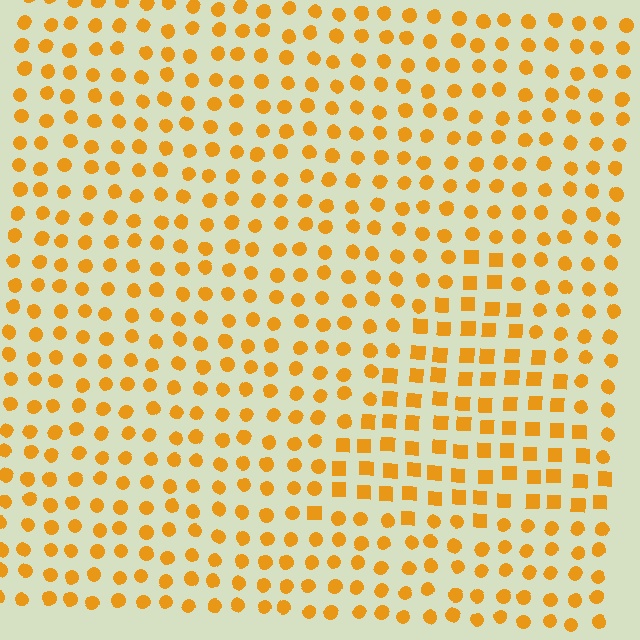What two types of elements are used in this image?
The image uses squares inside the triangle region and circles outside it.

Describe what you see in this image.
The image is filled with small orange elements arranged in a uniform grid. A triangle-shaped region contains squares, while the surrounding area contains circles. The boundary is defined purely by the change in element shape.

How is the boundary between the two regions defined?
The boundary is defined by a change in element shape: squares inside vs. circles outside. All elements share the same color and spacing.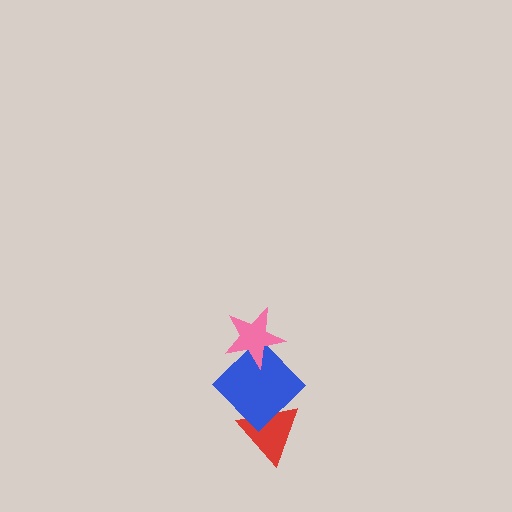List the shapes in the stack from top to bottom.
From top to bottom: the pink star, the blue diamond, the red triangle.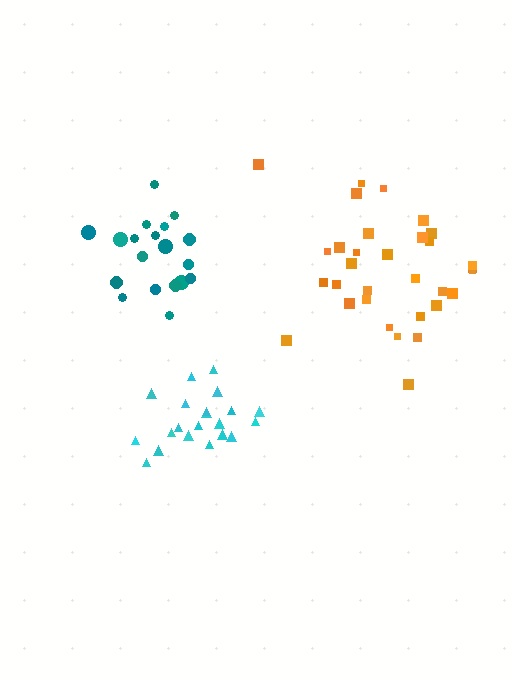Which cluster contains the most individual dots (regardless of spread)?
Orange (32).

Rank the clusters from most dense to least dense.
cyan, teal, orange.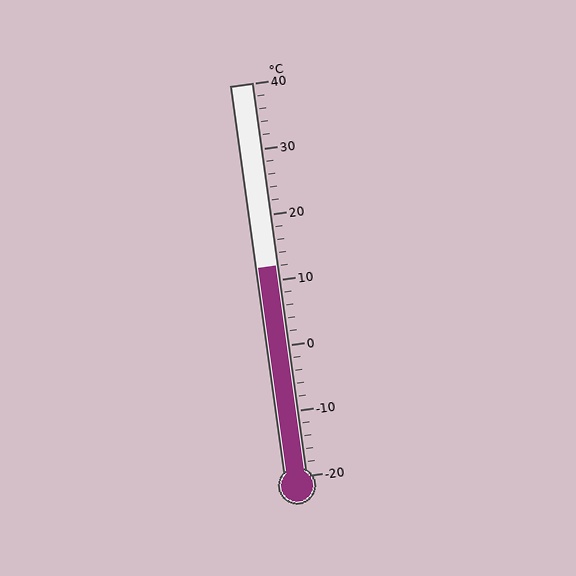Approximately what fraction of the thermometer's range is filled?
The thermometer is filled to approximately 55% of its range.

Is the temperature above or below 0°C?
The temperature is above 0°C.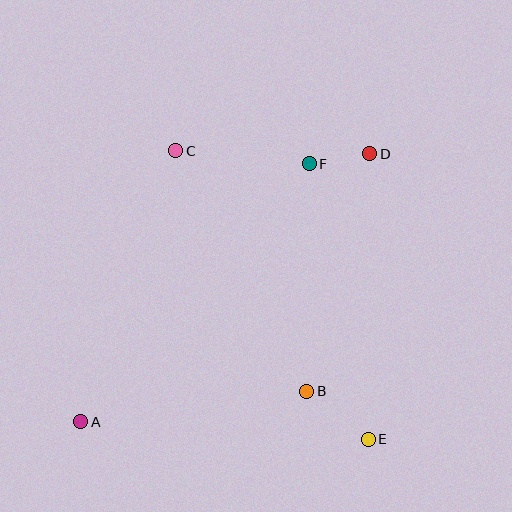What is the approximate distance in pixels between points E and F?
The distance between E and F is approximately 282 pixels.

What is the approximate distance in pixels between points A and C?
The distance between A and C is approximately 287 pixels.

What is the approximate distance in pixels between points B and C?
The distance between B and C is approximately 274 pixels.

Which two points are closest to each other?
Points D and F are closest to each other.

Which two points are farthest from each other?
Points A and D are farthest from each other.